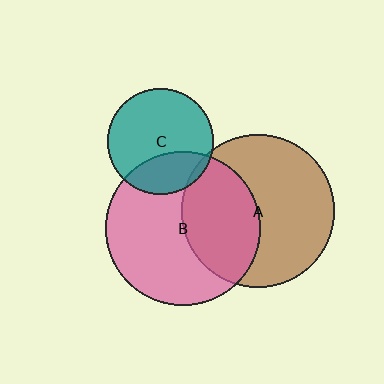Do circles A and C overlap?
Yes.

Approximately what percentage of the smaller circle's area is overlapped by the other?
Approximately 5%.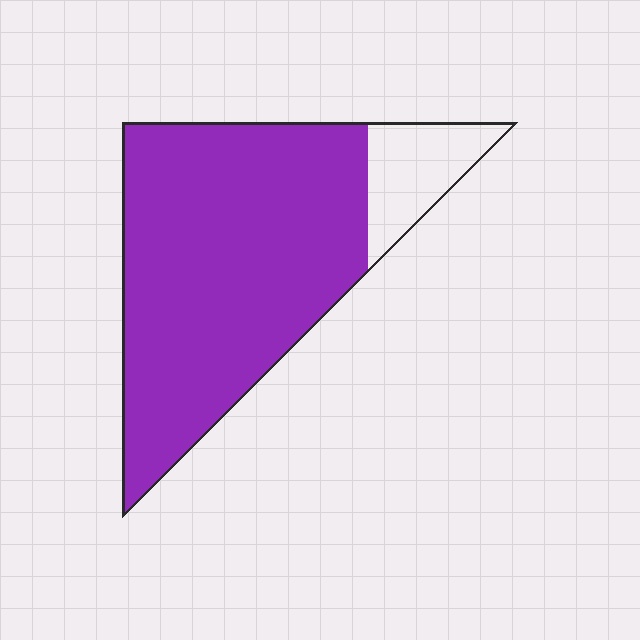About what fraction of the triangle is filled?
About seven eighths (7/8).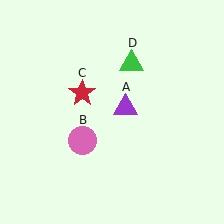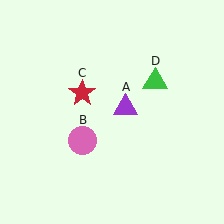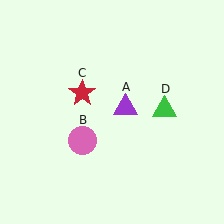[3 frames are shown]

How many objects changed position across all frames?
1 object changed position: green triangle (object D).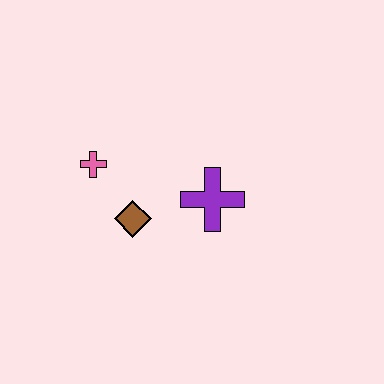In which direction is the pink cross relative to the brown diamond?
The pink cross is above the brown diamond.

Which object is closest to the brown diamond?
The pink cross is closest to the brown diamond.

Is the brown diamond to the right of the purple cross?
No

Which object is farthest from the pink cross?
The purple cross is farthest from the pink cross.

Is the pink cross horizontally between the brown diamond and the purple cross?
No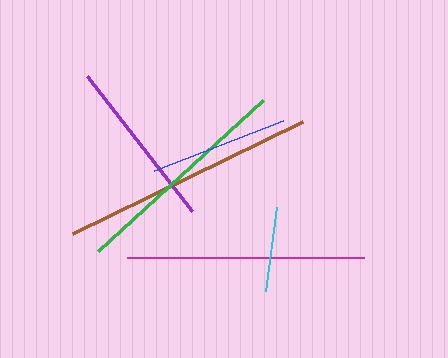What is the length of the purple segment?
The purple segment is approximately 171 pixels long.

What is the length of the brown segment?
The brown segment is approximately 255 pixels long.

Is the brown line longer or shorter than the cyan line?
The brown line is longer than the cyan line.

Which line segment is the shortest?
The cyan line is the shortest at approximately 86 pixels.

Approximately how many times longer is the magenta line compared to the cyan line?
The magenta line is approximately 2.8 times the length of the cyan line.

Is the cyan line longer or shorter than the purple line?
The purple line is longer than the cyan line.